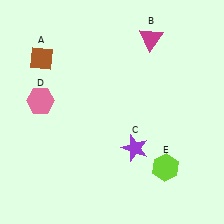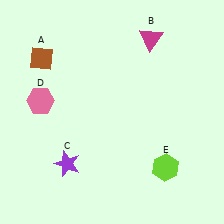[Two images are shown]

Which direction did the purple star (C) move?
The purple star (C) moved left.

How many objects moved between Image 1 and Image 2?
1 object moved between the two images.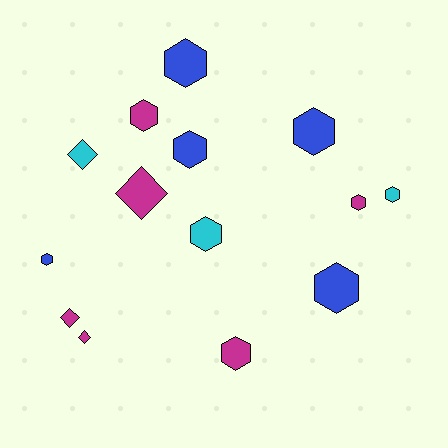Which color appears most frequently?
Magenta, with 6 objects.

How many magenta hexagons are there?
There are 3 magenta hexagons.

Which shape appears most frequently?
Hexagon, with 10 objects.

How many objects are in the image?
There are 14 objects.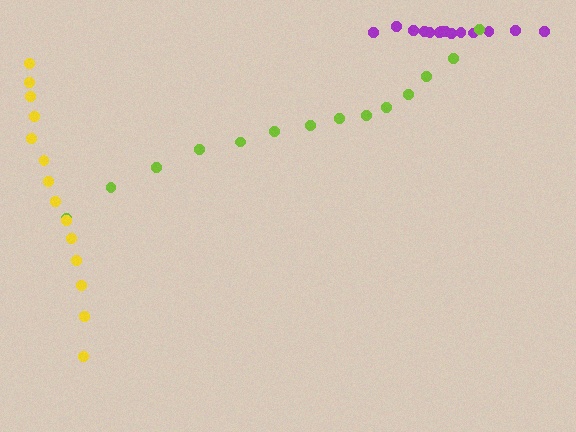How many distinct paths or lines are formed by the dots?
There are 3 distinct paths.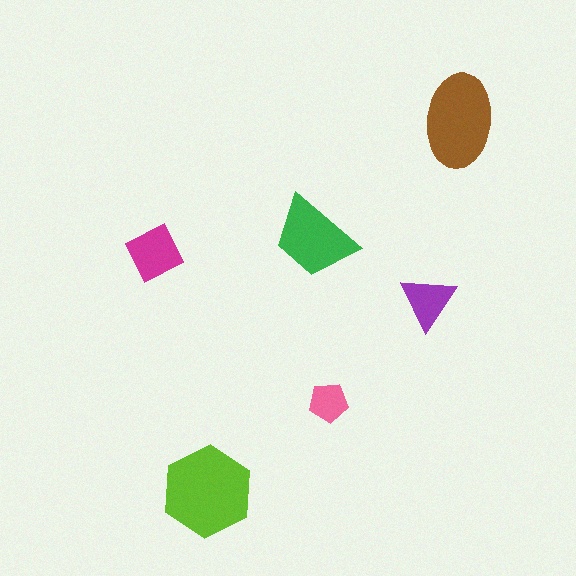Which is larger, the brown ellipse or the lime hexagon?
The lime hexagon.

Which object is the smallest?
The pink pentagon.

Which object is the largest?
The lime hexagon.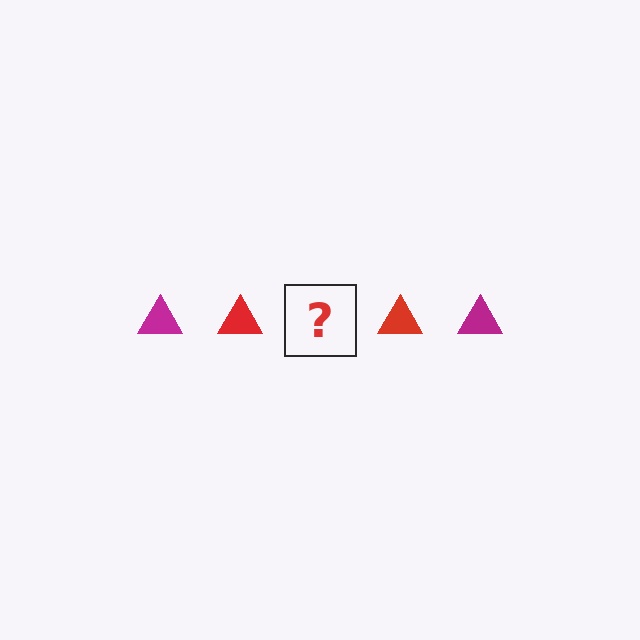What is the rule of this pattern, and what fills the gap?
The rule is that the pattern cycles through magenta, red triangles. The gap should be filled with a magenta triangle.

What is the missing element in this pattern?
The missing element is a magenta triangle.